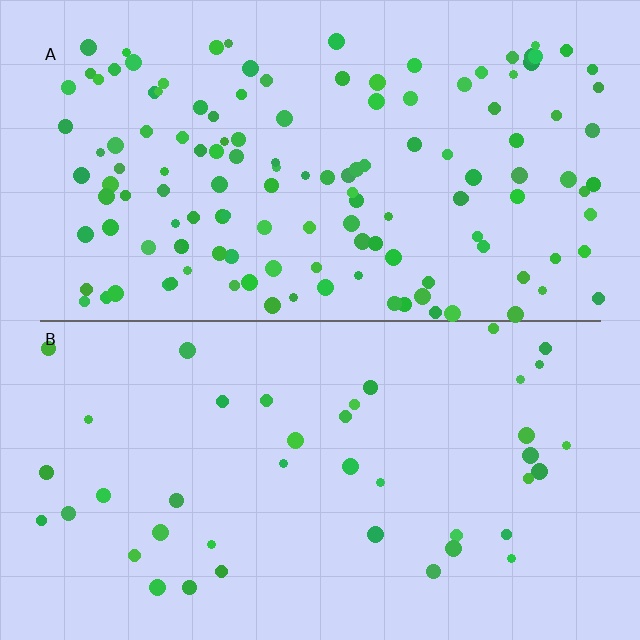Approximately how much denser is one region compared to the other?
Approximately 3.3× — region A over region B.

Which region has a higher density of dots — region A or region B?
A (the top).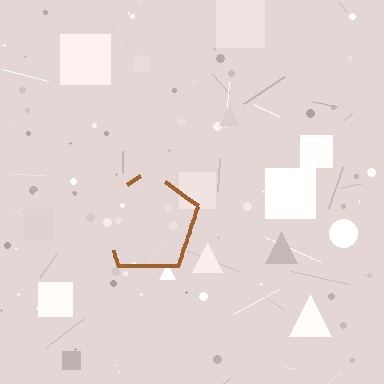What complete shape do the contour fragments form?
The contour fragments form a pentagon.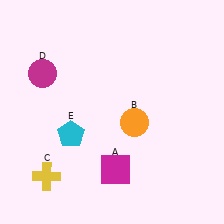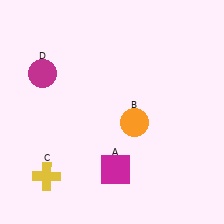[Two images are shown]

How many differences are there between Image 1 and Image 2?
There is 1 difference between the two images.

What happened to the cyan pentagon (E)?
The cyan pentagon (E) was removed in Image 2. It was in the bottom-left area of Image 1.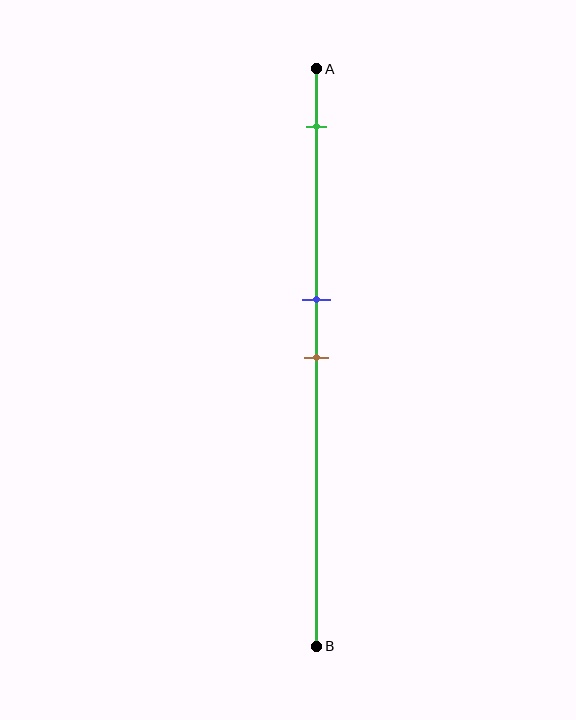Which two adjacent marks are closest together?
The blue and brown marks are the closest adjacent pair.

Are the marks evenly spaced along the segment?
No, the marks are not evenly spaced.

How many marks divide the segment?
There are 3 marks dividing the segment.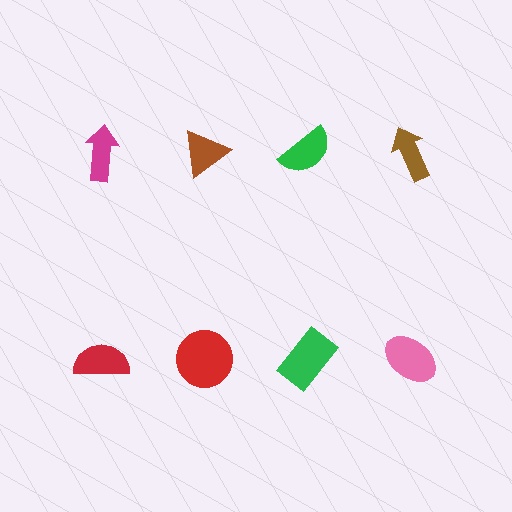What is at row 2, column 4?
A pink ellipse.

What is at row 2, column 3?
A green rectangle.